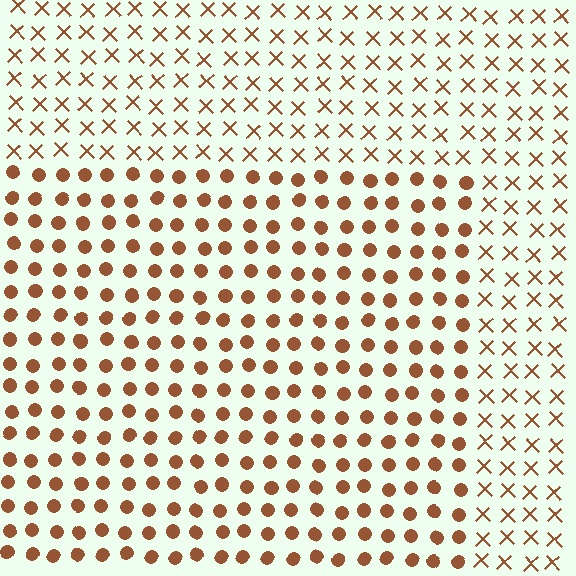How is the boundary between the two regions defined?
The boundary is defined by a change in element shape: circles inside vs. X marks outside. All elements share the same color and spacing.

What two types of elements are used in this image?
The image uses circles inside the rectangle region and X marks outside it.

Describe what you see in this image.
The image is filled with small brown elements arranged in a uniform grid. A rectangle-shaped region contains circles, while the surrounding area contains X marks. The boundary is defined purely by the change in element shape.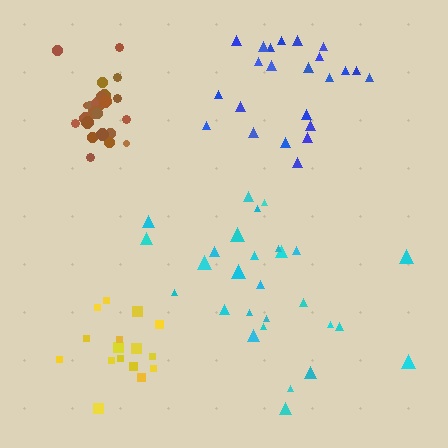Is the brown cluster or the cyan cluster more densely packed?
Brown.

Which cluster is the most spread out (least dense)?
Cyan.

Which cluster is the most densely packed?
Brown.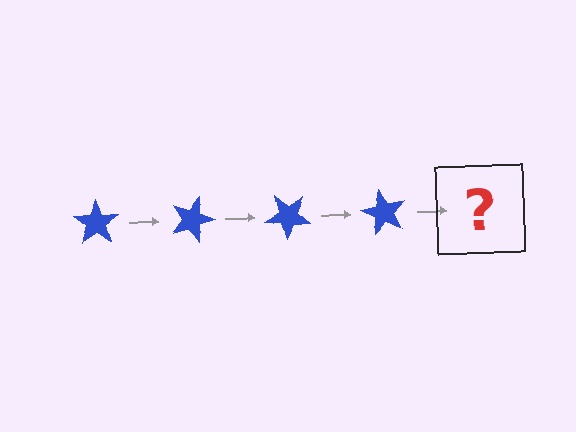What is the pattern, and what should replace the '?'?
The pattern is that the star rotates 20 degrees each step. The '?' should be a blue star rotated 80 degrees.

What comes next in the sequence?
The next element should be a blue star rotated 80 degrees.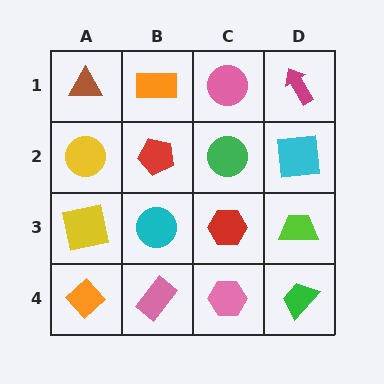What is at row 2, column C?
A green circle.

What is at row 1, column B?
An orange rectangle.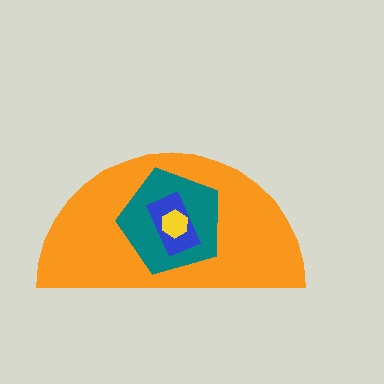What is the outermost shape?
The orange semicircle.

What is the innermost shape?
The yellow hexagon.